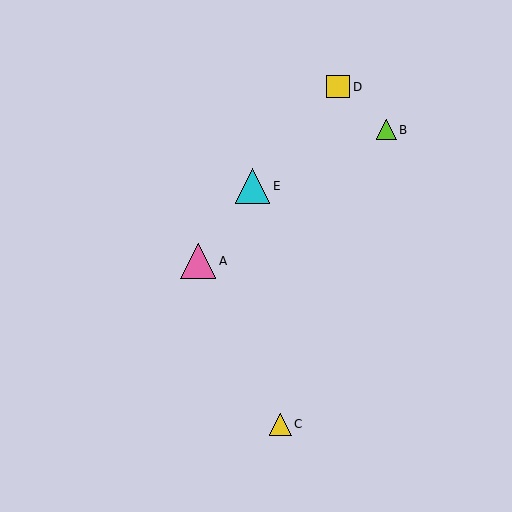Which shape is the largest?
The pink triangle (labeled A) is the largest.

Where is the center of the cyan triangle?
The center of the cyan triangle is at (253, 186).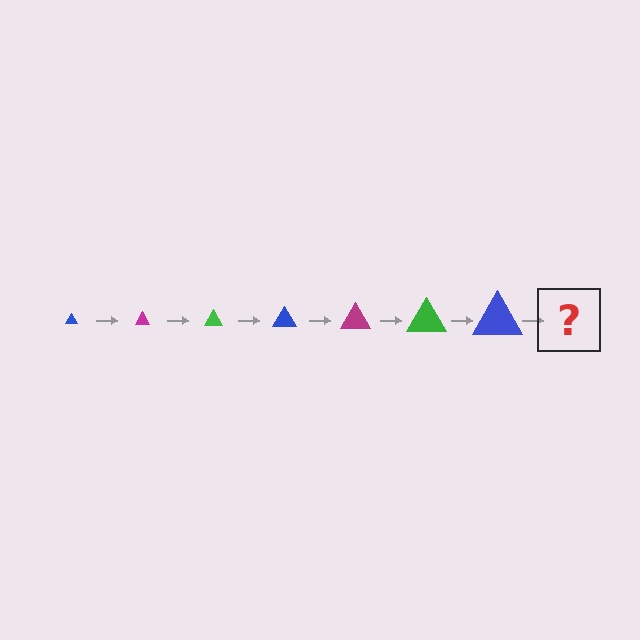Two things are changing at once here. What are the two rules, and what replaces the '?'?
The two rules are that the triangle grows larger each step and the color cycles through blue, magenta, and green. The '?' should be a magenta triangle, larger than the previous one.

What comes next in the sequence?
The next element should be a magenta triangle, larger than the previous one.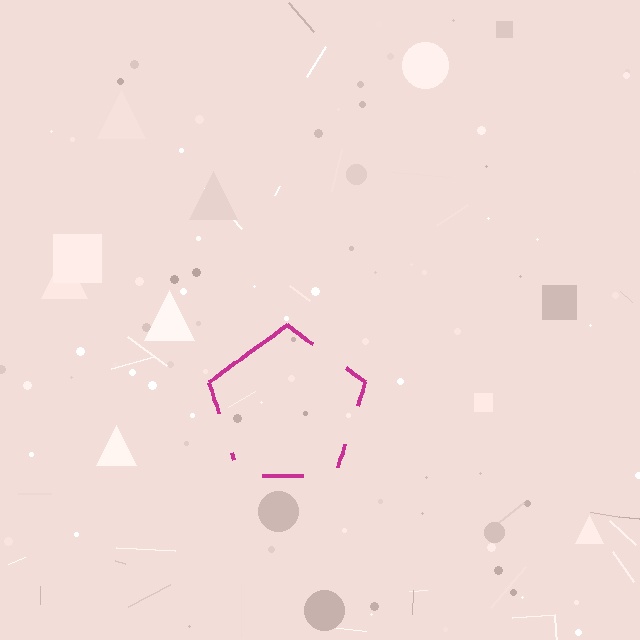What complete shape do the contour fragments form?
The contour fragments form a pentagon.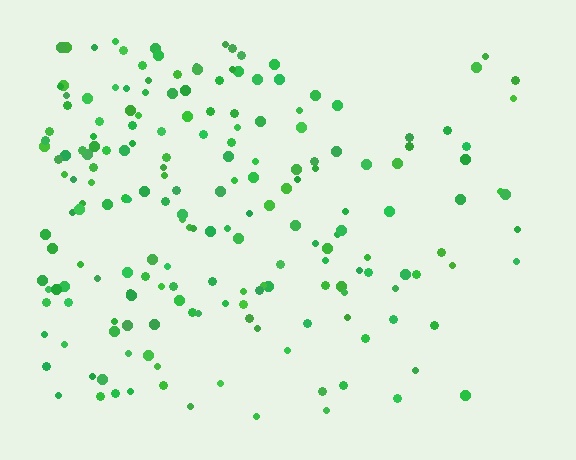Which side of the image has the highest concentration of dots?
The left.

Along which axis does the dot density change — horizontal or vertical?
Horizontal.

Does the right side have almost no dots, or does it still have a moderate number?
Still a moderate number, just noticeably fewer than the left.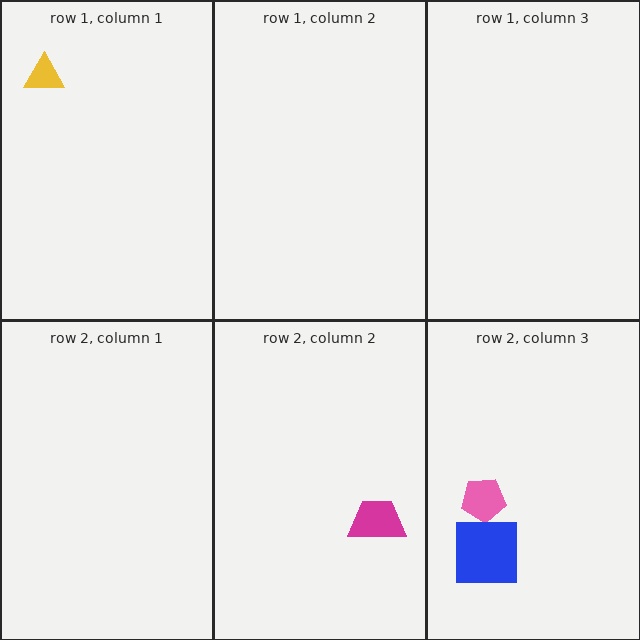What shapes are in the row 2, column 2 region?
The magenta trapezoid.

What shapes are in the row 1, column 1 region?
The yellow triangle.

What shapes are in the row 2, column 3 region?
The pink pentagon, the blue square.